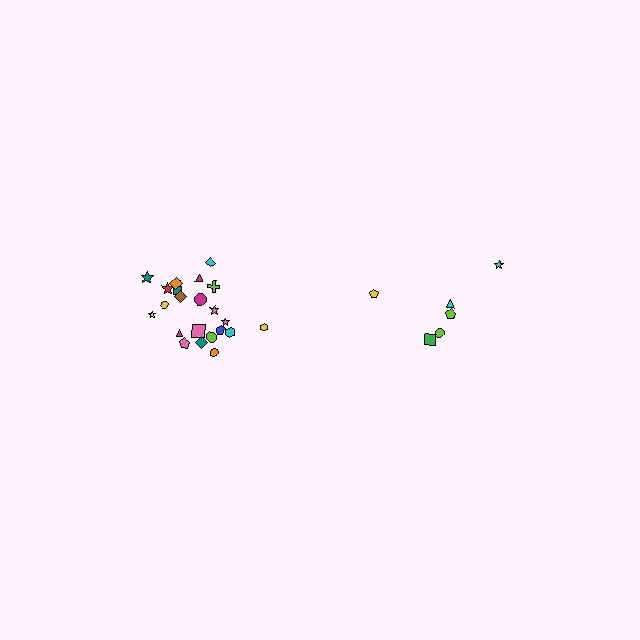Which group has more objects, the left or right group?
The left group.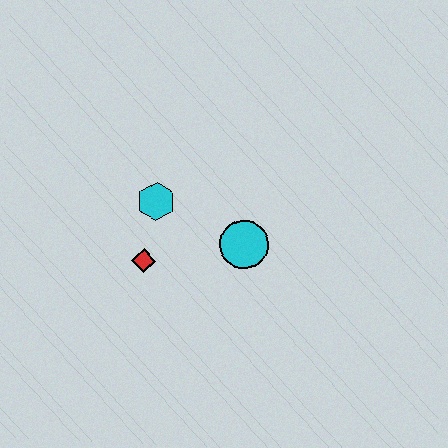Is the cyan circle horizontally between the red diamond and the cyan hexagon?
No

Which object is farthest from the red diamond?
The cyan circle is farthest from the red diamond.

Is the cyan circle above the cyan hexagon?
No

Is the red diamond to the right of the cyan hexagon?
No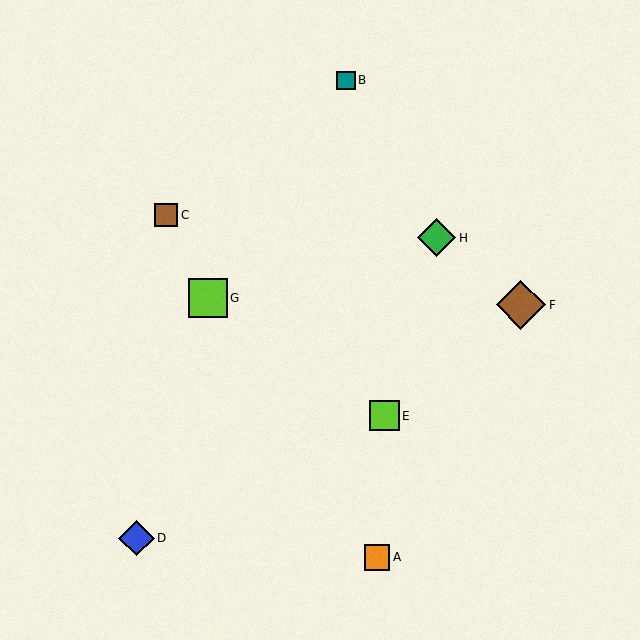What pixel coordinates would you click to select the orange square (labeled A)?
Click at (377, 557) to select the orange square A.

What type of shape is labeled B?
Shape B is a teal square.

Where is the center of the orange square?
The center of the orange square is at (377, 557).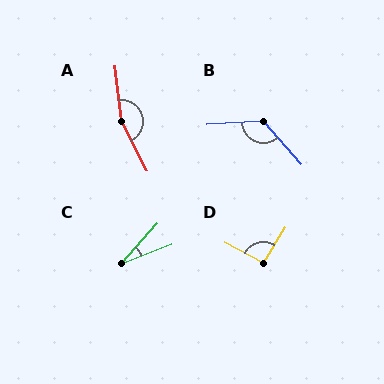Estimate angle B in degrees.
Approximately 128 degrees.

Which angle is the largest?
A, at approximately 159 degrees.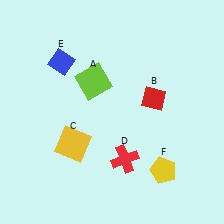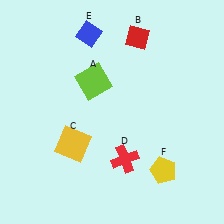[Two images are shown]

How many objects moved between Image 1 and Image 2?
2 objects moved between the two images.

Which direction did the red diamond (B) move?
The red diamond (B) moved up.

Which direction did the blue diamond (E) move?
The blue diamond (E) moved up.